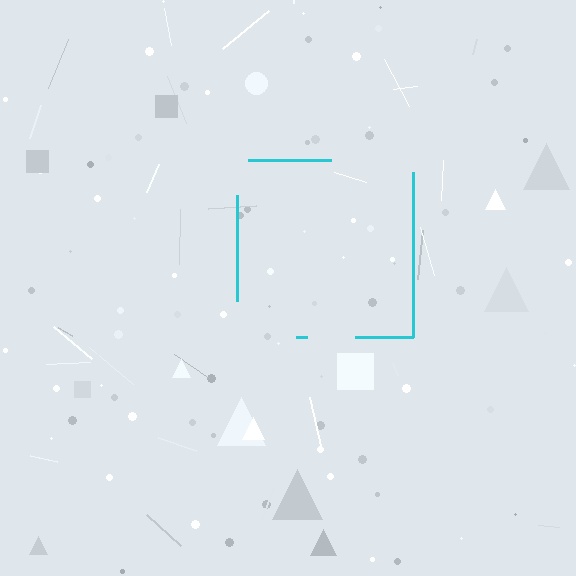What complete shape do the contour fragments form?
The contour fragments form a square.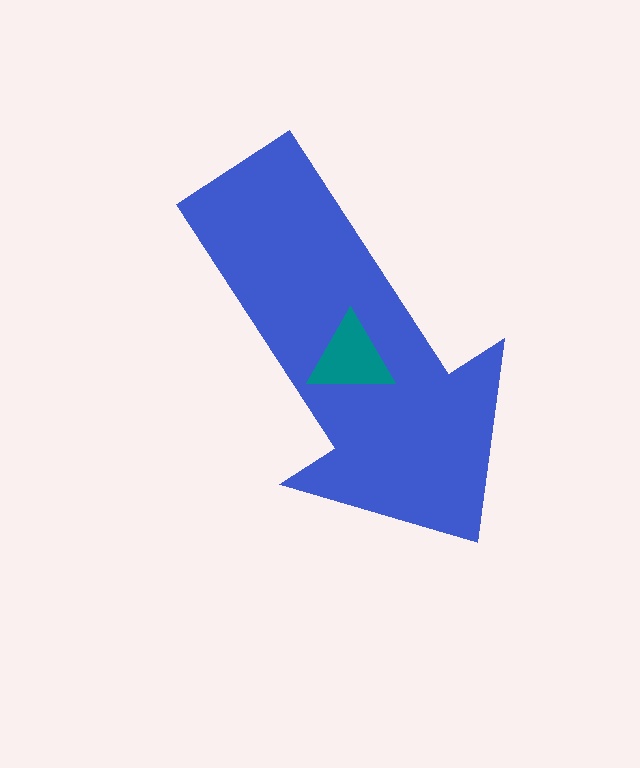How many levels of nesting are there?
2.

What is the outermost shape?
The blue arrow.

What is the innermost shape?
The teal triangle.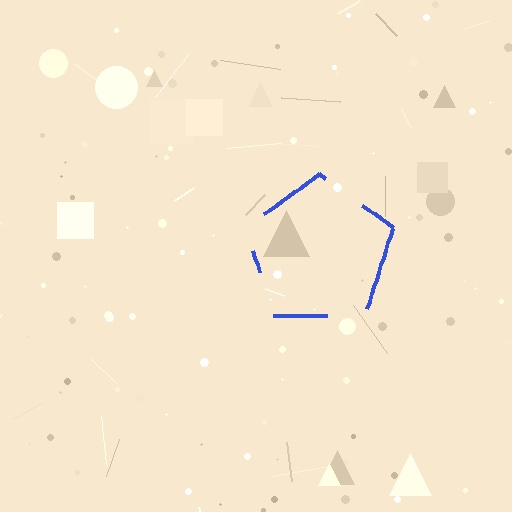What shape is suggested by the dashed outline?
The dashed outline suggests a pentagon.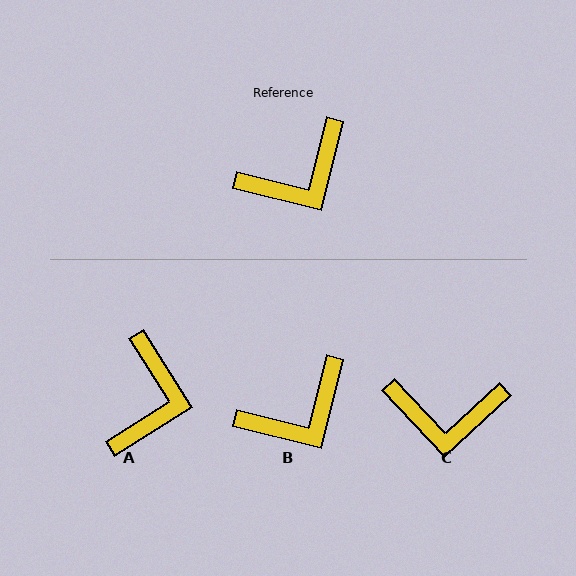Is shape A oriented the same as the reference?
No, it is off by about 46 degrees.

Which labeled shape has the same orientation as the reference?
B.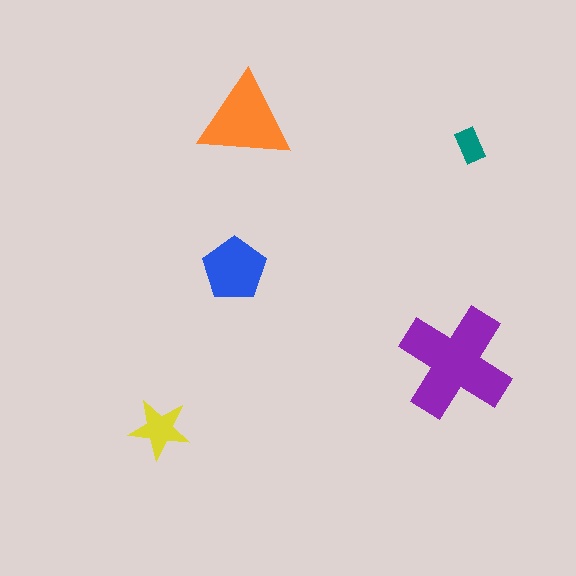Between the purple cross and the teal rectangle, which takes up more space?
The purple cross.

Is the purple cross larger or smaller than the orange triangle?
Larger.